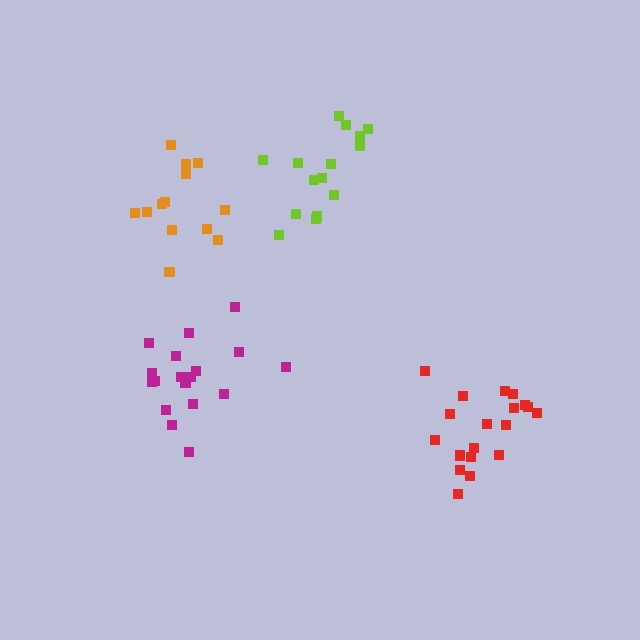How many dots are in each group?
Group 1: 19 dots, Group 2: 15 dots, Group 3: 13 dots, Group 4: 18 dots (65 total).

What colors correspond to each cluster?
The clusters are colored: red, lime, orange, magenta.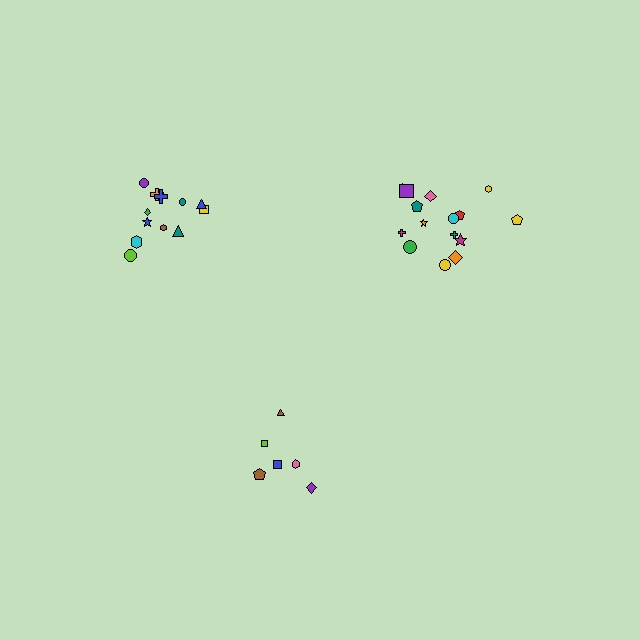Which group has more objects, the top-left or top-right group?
The top-right group.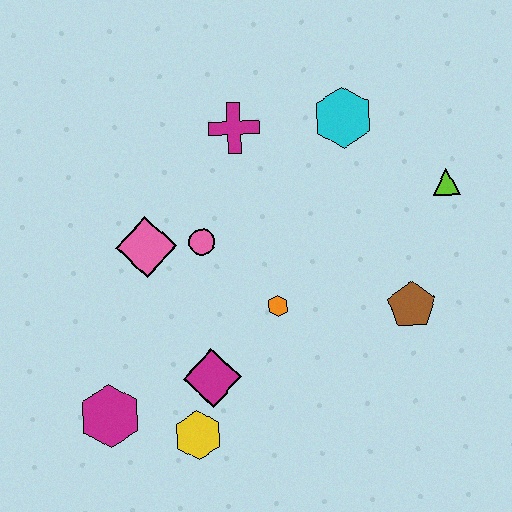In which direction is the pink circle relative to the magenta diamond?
The pink circle is above the magenta diamond.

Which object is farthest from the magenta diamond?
The lime triangle is farthest from the magenta diamond.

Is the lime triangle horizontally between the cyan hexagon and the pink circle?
No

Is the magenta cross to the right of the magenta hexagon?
Yes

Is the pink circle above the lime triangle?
No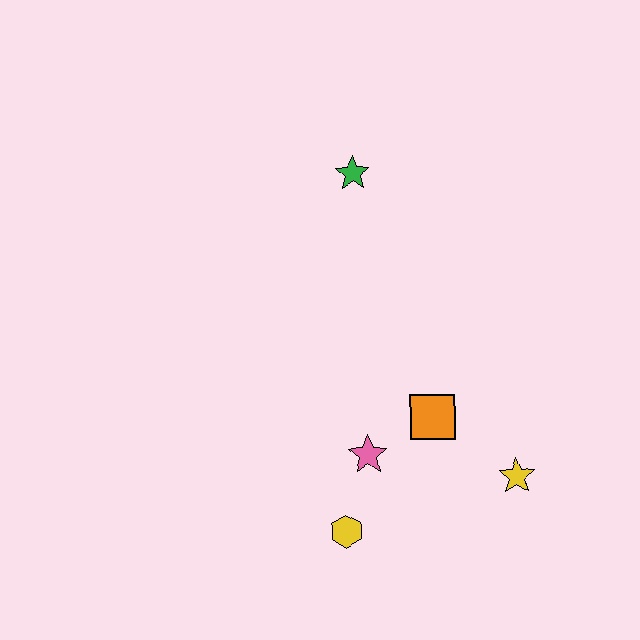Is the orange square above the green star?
No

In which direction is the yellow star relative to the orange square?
The yellow star is to the right of the orange square.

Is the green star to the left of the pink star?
Yes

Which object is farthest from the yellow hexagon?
The green star is farthest from the yellow hexagon.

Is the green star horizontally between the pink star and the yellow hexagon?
Yes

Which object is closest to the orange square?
The pink star is closest to the orange square.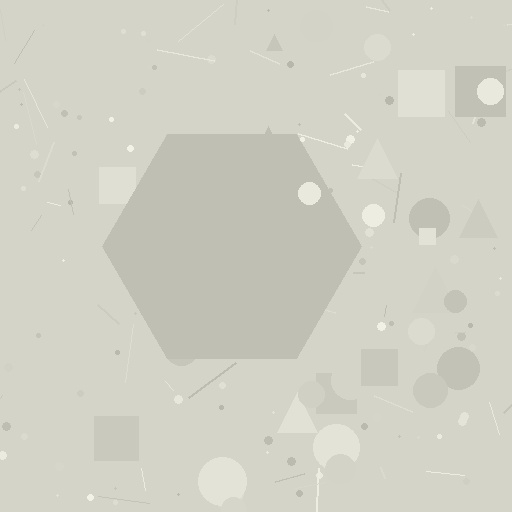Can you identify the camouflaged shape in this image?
The camouflaged shape is a hexagon.